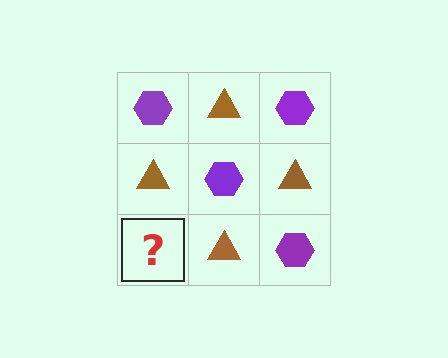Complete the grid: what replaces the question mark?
The question mark should be replaced with a purple hexagon.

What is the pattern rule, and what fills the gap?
The rule is that it alternates purple hexagon and brown triangle in a checkerboard pattern. The gap should be filled with a purple hexagon.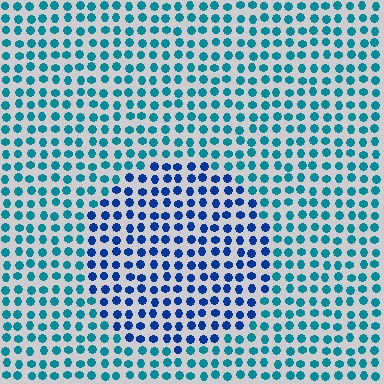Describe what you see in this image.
The image is filled with small teal elements in a uniform arrangement. A circle-shaped region is visible where the elements are tinted to a slightly different hue, forming a subtle color boundary.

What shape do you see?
I see a circle.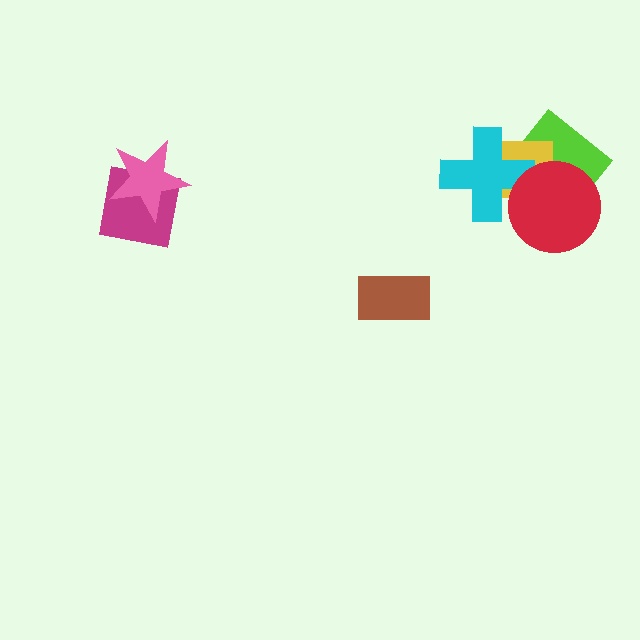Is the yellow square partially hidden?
Yes, it is partially covered by another shape.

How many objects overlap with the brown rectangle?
0 objects overlap with the brown rectangle.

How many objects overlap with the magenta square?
1 object overlaps with the magenta square.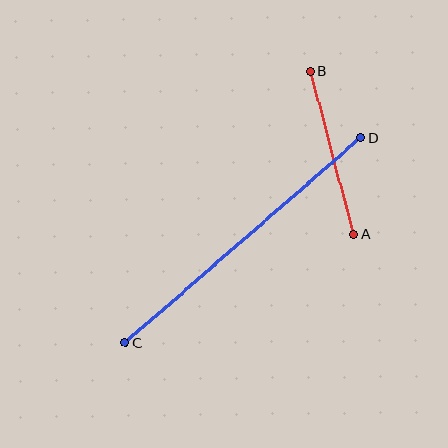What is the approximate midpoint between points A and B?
The midpoint is at approximately (332, 153) pixels.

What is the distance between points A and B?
The distance is approximately 169 pixels.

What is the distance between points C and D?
The distance is approximately 312 pixels.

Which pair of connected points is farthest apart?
Points C and D are farthest apart.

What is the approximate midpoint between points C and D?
The midpoint is at approximately (243, 241) pixels.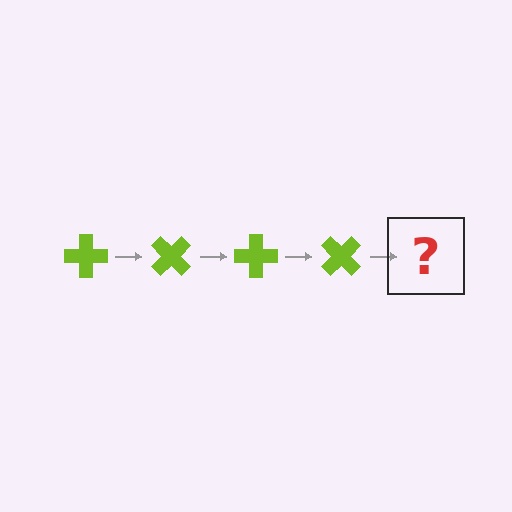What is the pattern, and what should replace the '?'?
The pattern is that the cross rotates 45 degrees each step. The '?' should be a lime cross rotated 180 degrees.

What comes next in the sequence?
The next element should be a lime cross rotated 180 degrees.